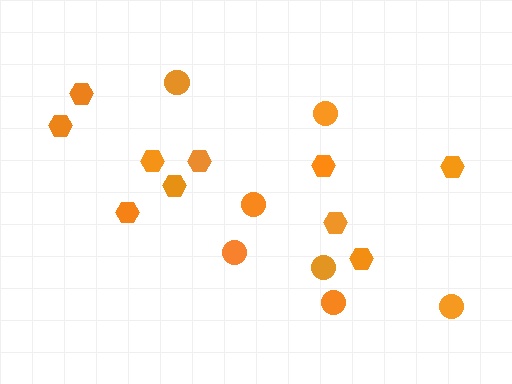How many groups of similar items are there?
There are 2 groups: one group of hexagons (10) and one group of circles (7).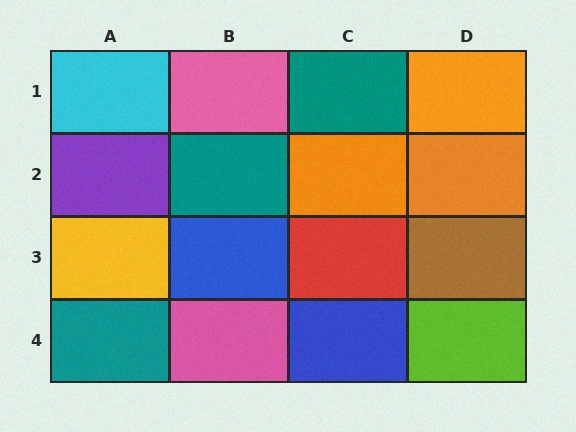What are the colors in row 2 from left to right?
Purple, teal, orange, orange.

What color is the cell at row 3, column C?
Red.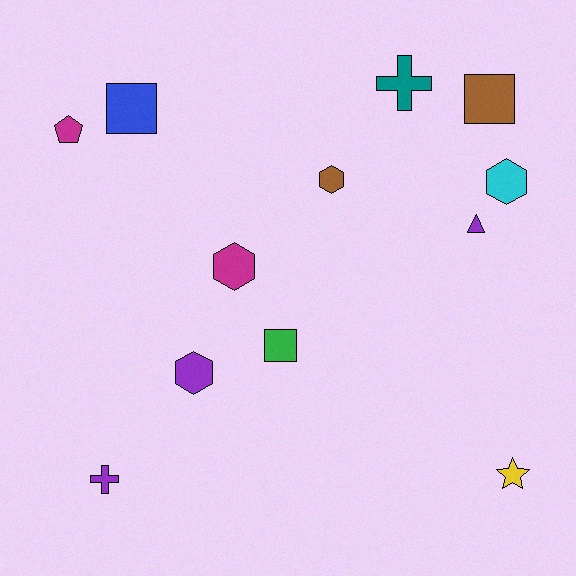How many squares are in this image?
There are 3 squares.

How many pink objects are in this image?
There are no pink objects.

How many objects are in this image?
There are 12 objects.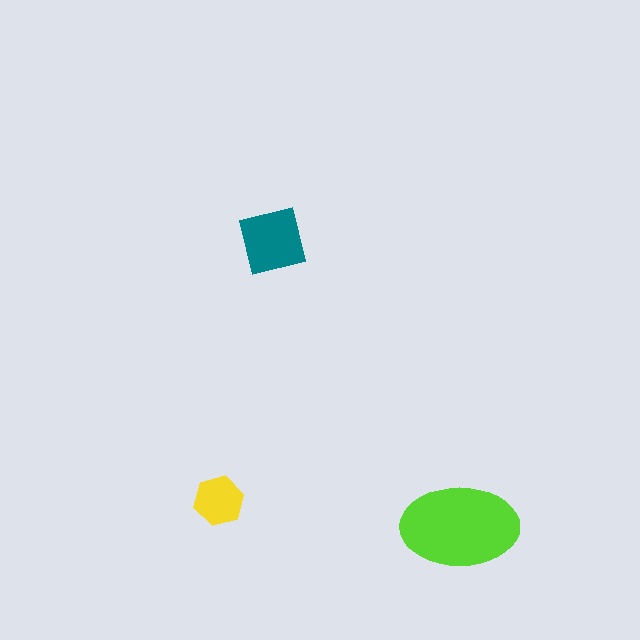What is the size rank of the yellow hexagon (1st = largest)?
3rd.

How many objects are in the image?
There are 3 objects in the image.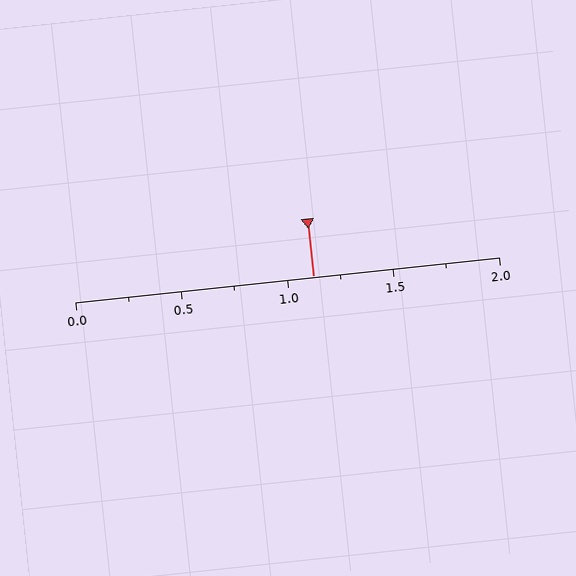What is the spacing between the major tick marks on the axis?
The major ticks are spaced 0.5 apart.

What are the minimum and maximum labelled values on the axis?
The axis runs from 0.0 to 2.0.